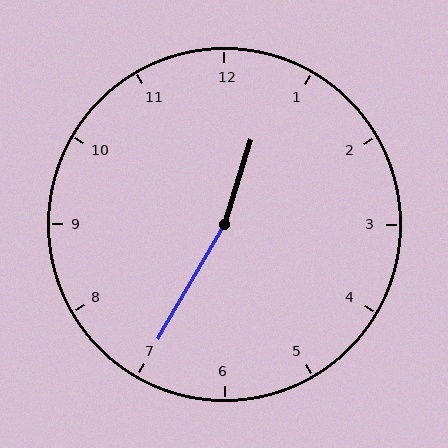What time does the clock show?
12:35.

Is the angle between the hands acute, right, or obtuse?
It is obtuse.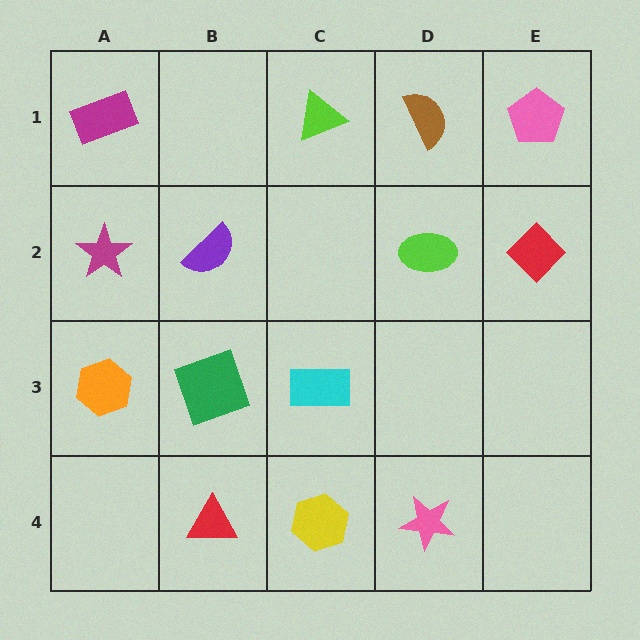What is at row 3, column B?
A green square.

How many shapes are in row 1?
4 shapes.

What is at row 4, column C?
A yellow hexagon.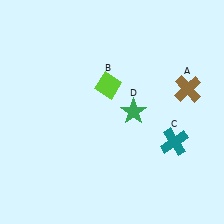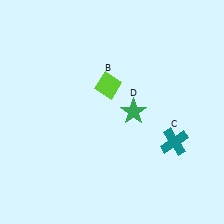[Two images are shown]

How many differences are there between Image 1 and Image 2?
There is 1 difference between the two images.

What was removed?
The brown cross (A) was removed in Image 2.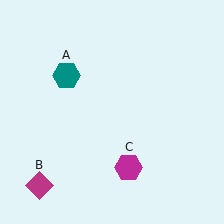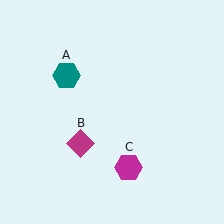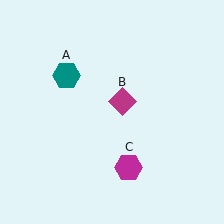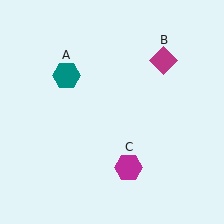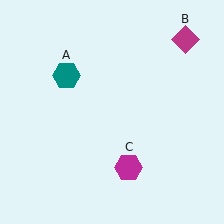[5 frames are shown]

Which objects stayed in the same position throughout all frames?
Teal hexagon (object A) and magenta hexagon (object C) remained stationary.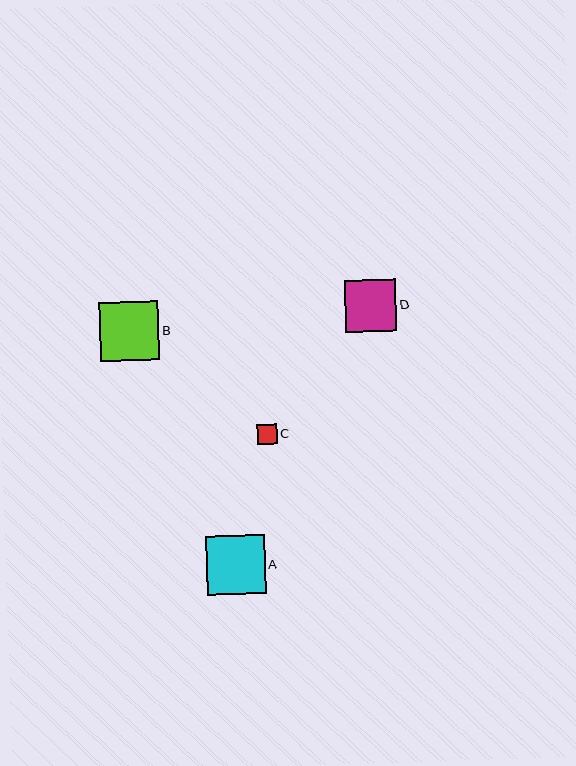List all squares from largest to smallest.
From largest to smallest: B, A, D, C.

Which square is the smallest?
Square C is the smallest with a size of approximately 20 pixels.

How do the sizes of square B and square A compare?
Square B and square A are approximately the same size.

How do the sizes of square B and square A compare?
Square B and square A are approximately the same size.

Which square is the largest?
Square B is the largest with a size of approximately 59 pixels.